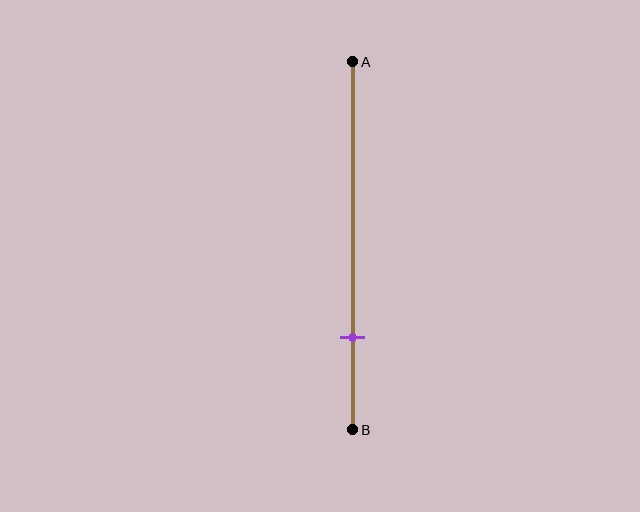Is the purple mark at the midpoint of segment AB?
No, the mark is at about 75% from A, not at the 50% midpoint.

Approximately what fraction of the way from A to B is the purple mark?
The purple mark is approximately 75% of the way from A to B.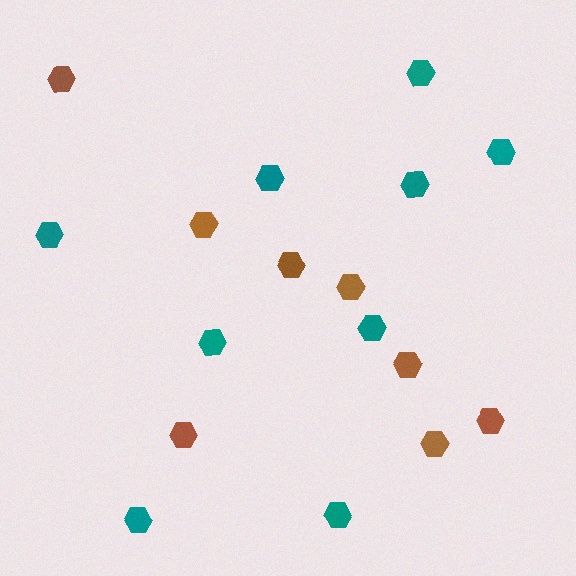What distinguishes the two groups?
There are 2 groups: one group of brown hexagons (8) and one group of teal hexagons (9).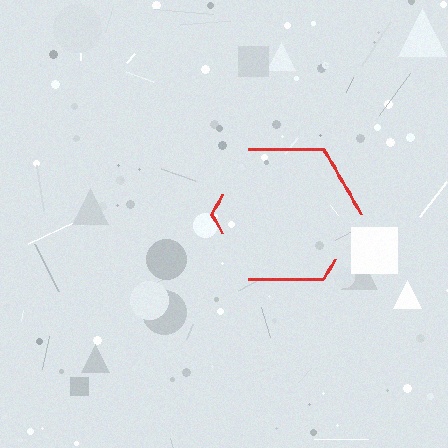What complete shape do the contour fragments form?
The contour fragments form a hexagon.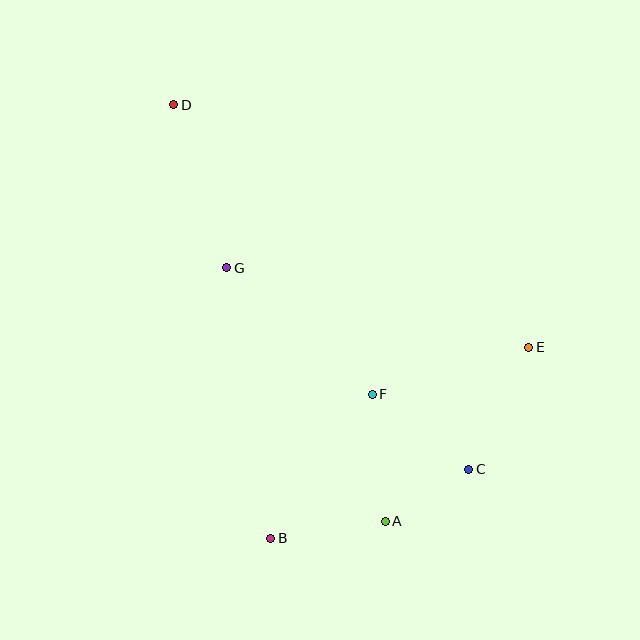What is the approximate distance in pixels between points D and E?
The distance between D and E is approximately 430 pixels.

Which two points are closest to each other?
Points A and C are closest to each other.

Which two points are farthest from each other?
Points C and D are farthest from each other.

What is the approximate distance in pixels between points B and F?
The distance between B and F is approximately 176 pixels.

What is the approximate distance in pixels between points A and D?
The distance between A and D is approximately 467 pixels.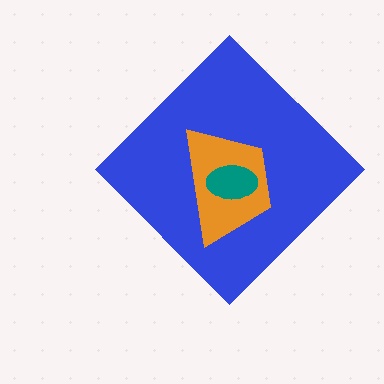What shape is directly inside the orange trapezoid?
The teal ellipse.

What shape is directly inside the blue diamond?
The orange trapezoid.